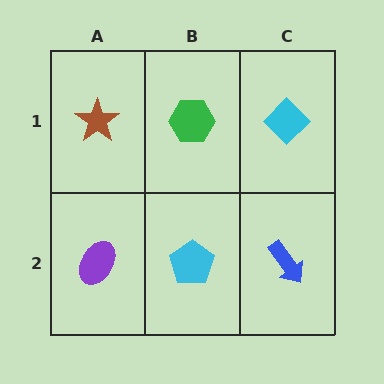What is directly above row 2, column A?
A brown star.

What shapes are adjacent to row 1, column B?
A cyan pentagon (row 2, column B), a brown star (row 1, column A), a cyan diamond (row 1, column C).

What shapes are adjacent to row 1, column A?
A purple ellipse (row 2, column A), a green hexagon (row 1, column B).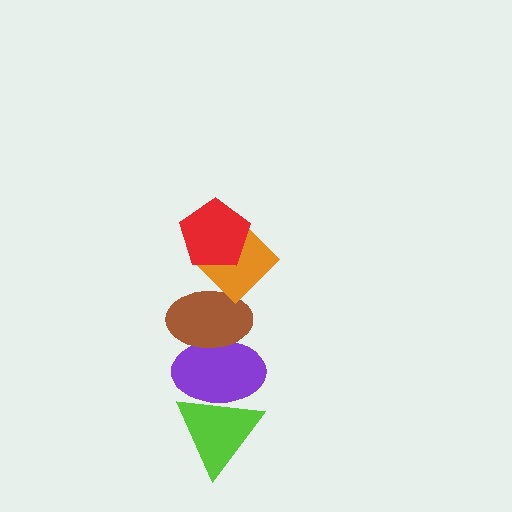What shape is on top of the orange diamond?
The red pentagon is on top of the orange diamond.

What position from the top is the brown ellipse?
The brown ellipse is 3rd from the top.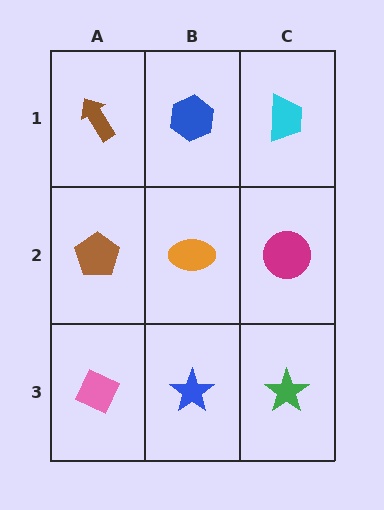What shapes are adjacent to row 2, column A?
A brown arrow (row 1, column A), a pink diamond (row 3, column A), an orange ellipse (row 2, column B).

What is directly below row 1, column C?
A magenta circle.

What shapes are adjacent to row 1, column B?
An orange ellipse (row 2, column B), a brown arrow (row 1, column A), a cyan trapezoid (row 1, column C).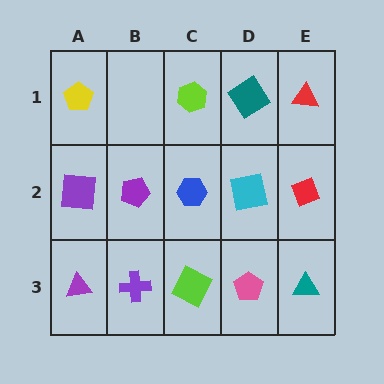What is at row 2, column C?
A blue hexagon.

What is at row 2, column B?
A purple pentagon.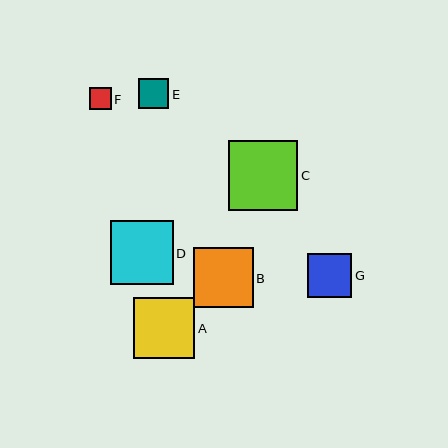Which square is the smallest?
Square F is the smallest with a size of approximately 21 pixels.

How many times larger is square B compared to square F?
Square B is approximately 2.8 times the size of square F.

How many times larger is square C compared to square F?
Square C is approximately 3.2 times the size of square F.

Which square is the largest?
Square C is the largest with a size of approximately 70 pixels.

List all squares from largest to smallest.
From largest to smallest: C, D, A, B, G, E, F.